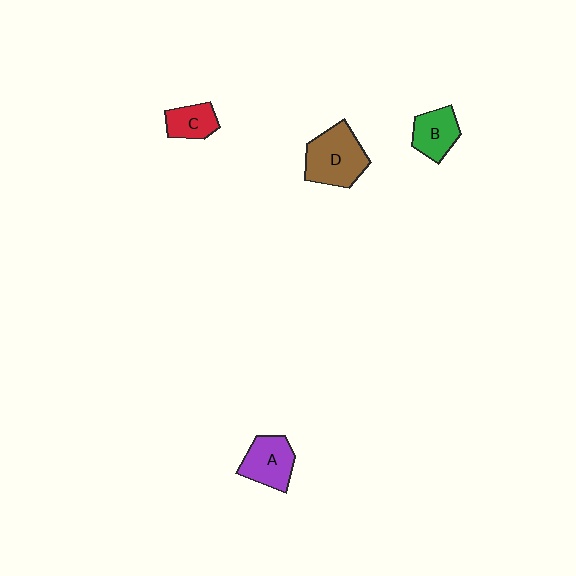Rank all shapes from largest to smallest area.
From largest to smallest: D (brown), A (purple), B (green), C (red).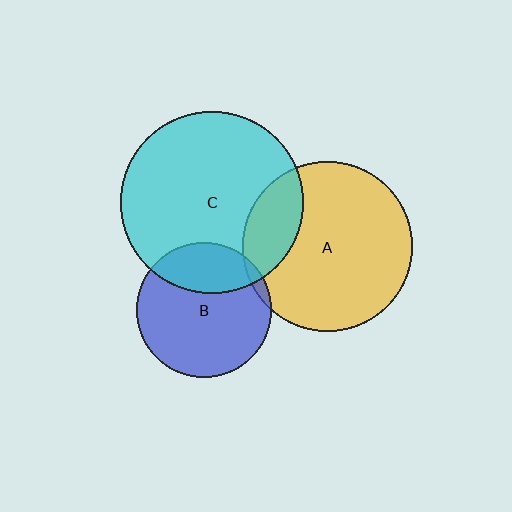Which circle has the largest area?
Circle C (cyan).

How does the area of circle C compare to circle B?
Approximately 1.8 times.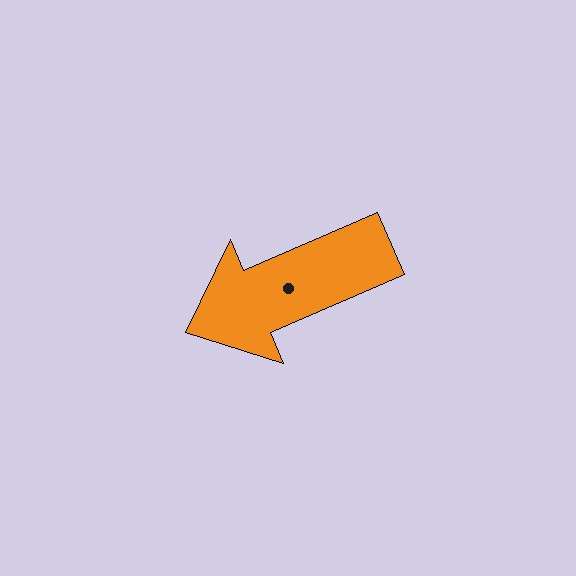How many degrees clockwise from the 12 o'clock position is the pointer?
Approximately 247 degrees.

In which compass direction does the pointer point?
Southwest.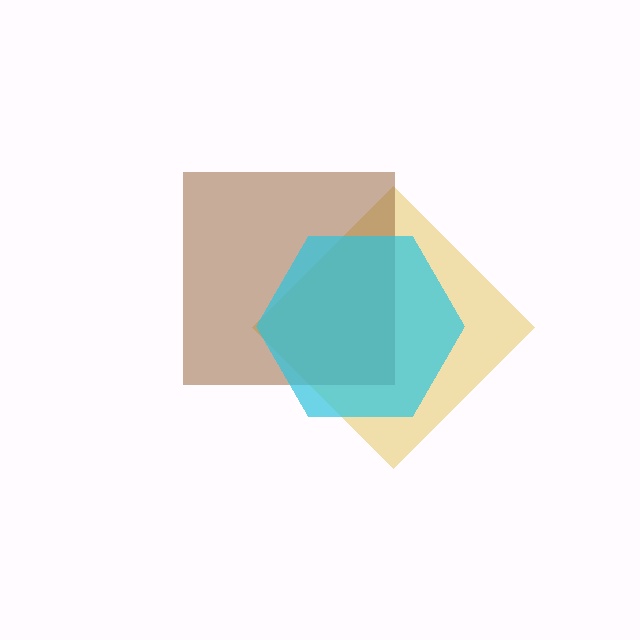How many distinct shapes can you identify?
There are 3 distinct shapes: a yellow diamond, a brown square, a cyan hexagon.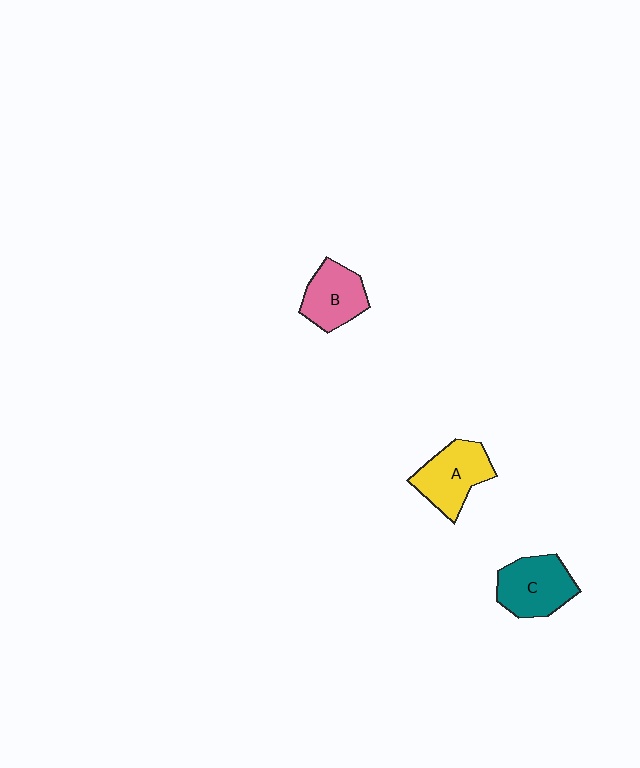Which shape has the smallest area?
Shape B (pink).